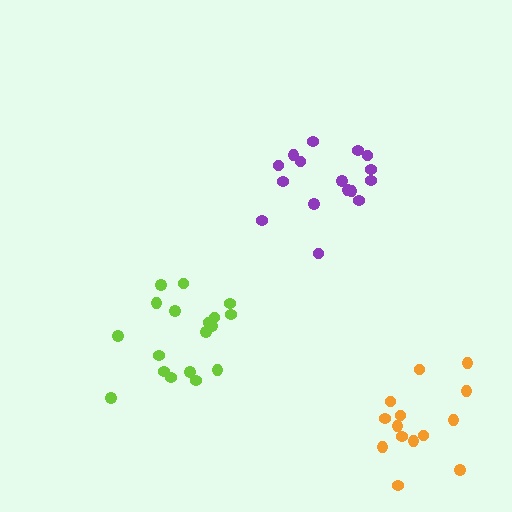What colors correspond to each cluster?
The clusters are colored: purple, lime, orange.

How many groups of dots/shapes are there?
There are 3 groups.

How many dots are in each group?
Group 1: 16 dots, Group 2: 18 dots, Group 3: 14 dots (48 total).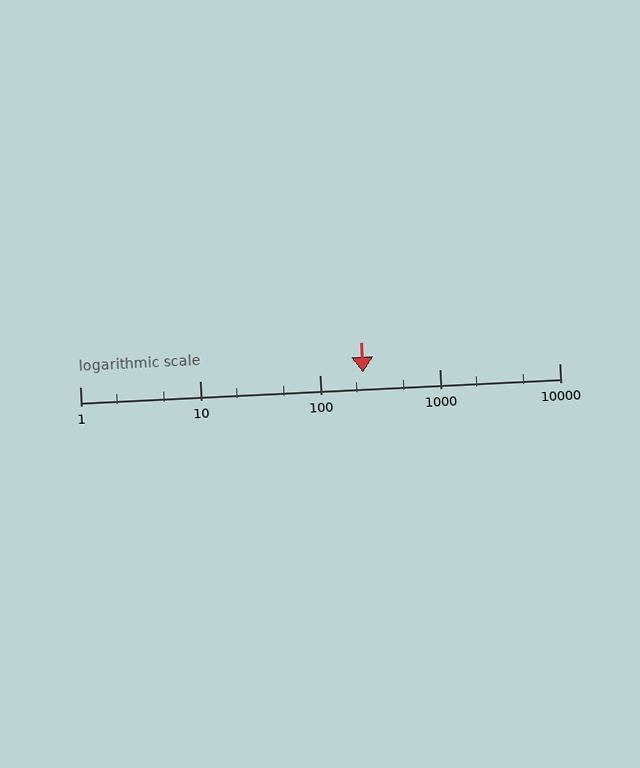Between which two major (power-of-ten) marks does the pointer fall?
The pointer is between 100 and 1000.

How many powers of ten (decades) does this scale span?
The scale spans 4 decades, from 1 to 10000.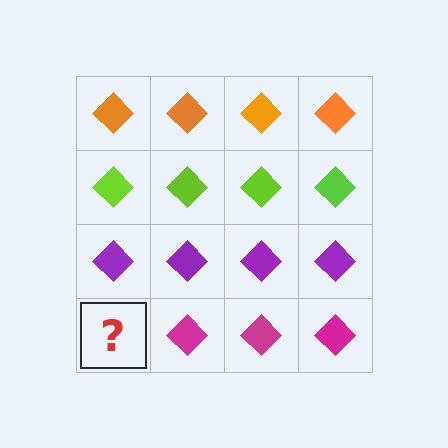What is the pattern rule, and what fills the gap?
The rule is that each row has a consistent color. The gap should be filled with a magenta diamond.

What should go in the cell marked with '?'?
The missing cell should contain a magenta diamond.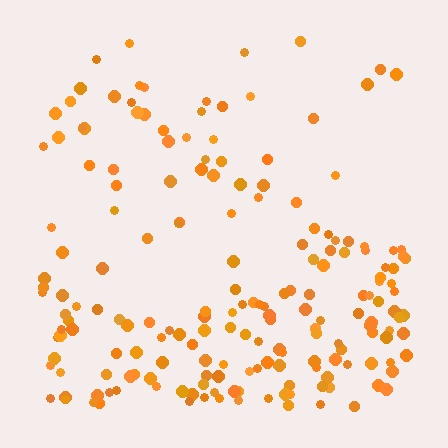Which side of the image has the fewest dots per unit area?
The top.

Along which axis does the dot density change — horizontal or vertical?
Vertical.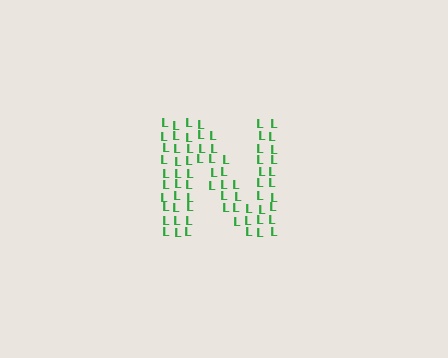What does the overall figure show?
The overall figure shows the letter N.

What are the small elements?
The small elements are letter L's.